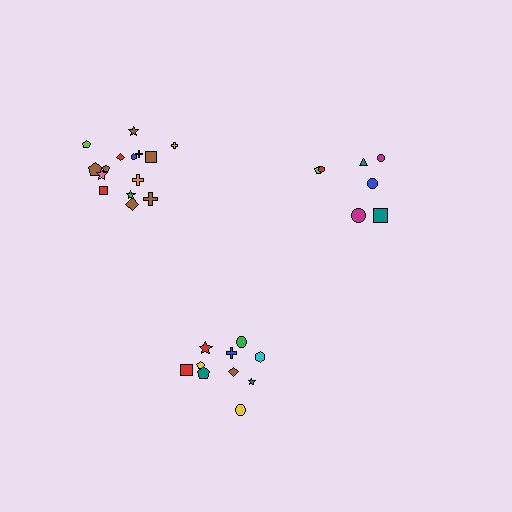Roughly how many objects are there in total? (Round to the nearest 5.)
Roughly 30 objects in total.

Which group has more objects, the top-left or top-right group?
The top-left group.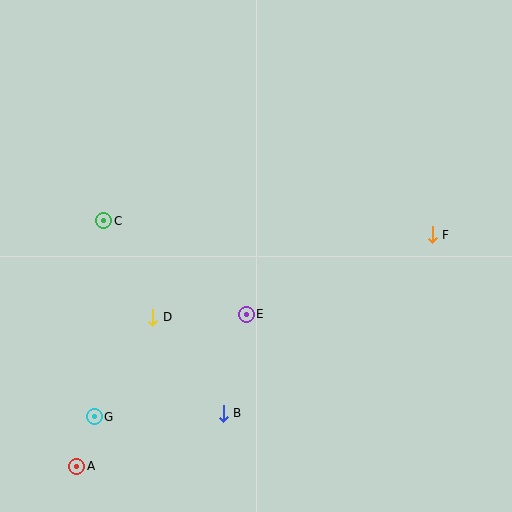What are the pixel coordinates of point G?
Point G is at (94, 417).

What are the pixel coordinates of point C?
Point C is at (104, 221).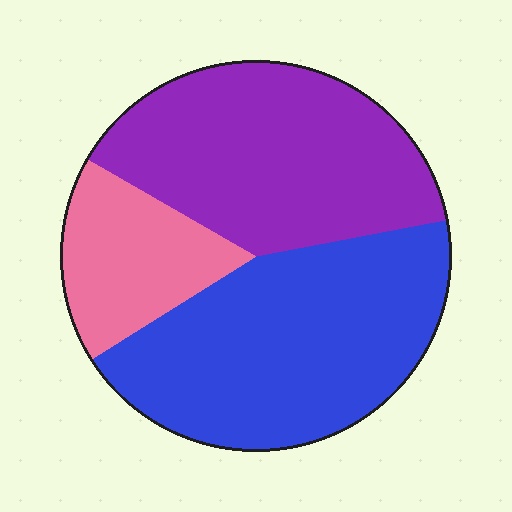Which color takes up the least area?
Pink, at roughly 15%.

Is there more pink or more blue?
Blue.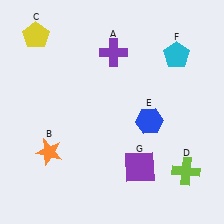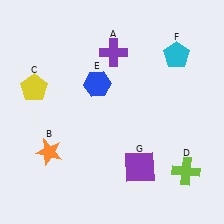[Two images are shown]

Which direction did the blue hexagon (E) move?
The blue hexagon (E) moved left.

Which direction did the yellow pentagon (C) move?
The yellow pentagon (C) moved down.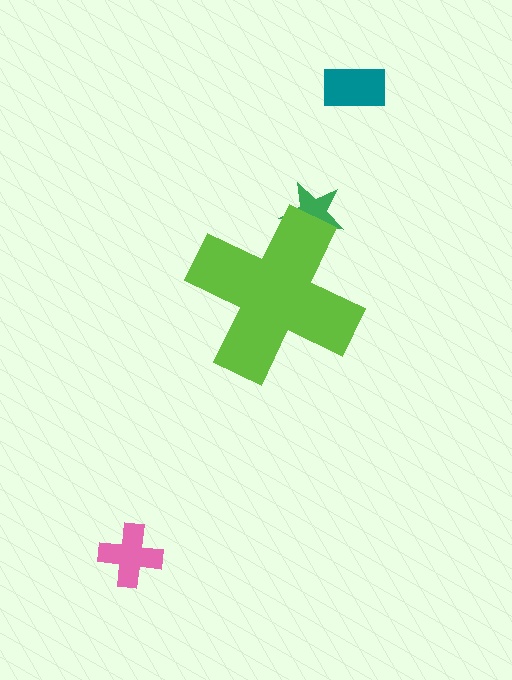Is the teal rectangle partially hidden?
No, the teal rectangle is fully visible.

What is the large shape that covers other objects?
A lime cross.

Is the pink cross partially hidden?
No, the pink cross is fully visible.